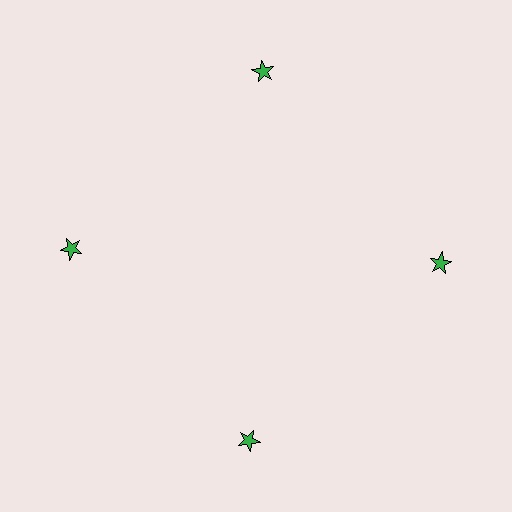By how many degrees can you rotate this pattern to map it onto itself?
The pattern maps onto itself every 90 degrees of rotation.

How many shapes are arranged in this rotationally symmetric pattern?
There are 4 shapes, arranged in 4 groups of 1.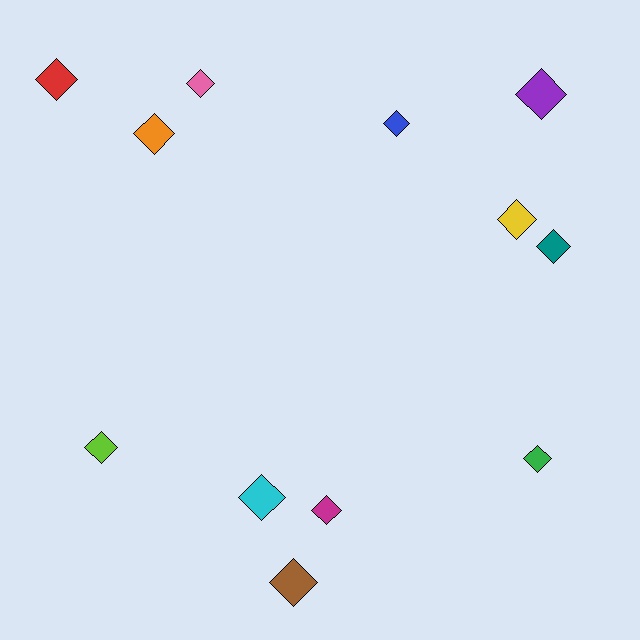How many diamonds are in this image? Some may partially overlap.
There are 12 diamonds.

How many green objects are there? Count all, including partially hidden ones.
There is 1 green object.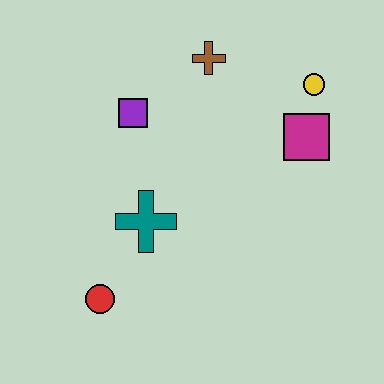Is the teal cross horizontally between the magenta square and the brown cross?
No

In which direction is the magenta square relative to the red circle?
The magenta square is to the right of the red circle.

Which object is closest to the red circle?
The teal cross is closest to the red circle.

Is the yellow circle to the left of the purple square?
No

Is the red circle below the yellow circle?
Yes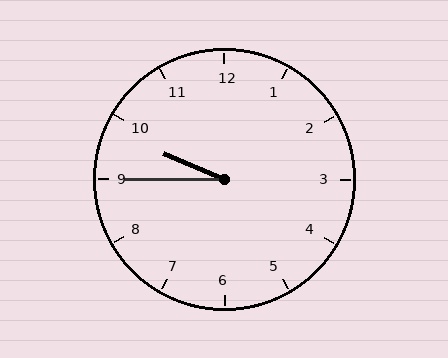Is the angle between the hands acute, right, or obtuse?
It is acute.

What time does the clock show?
9:45.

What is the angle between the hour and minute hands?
Approximately 22 degrees.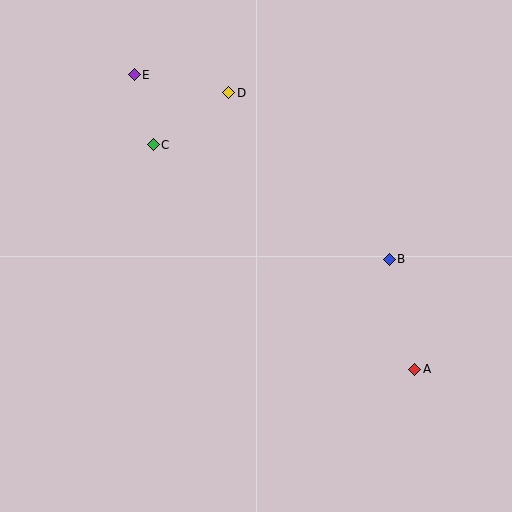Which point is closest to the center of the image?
Point B at (389, 259) is closest to the center.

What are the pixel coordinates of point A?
Point A is at (415, 369).